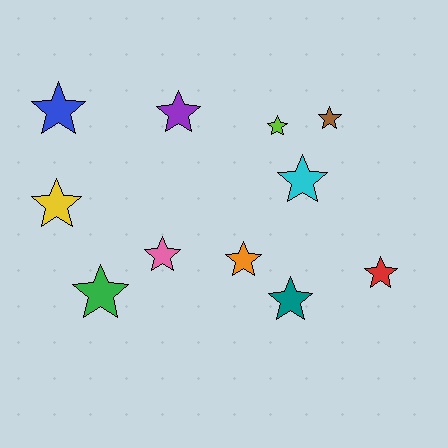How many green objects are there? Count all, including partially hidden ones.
There is 1 green object.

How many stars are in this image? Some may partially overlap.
There are 11 stars.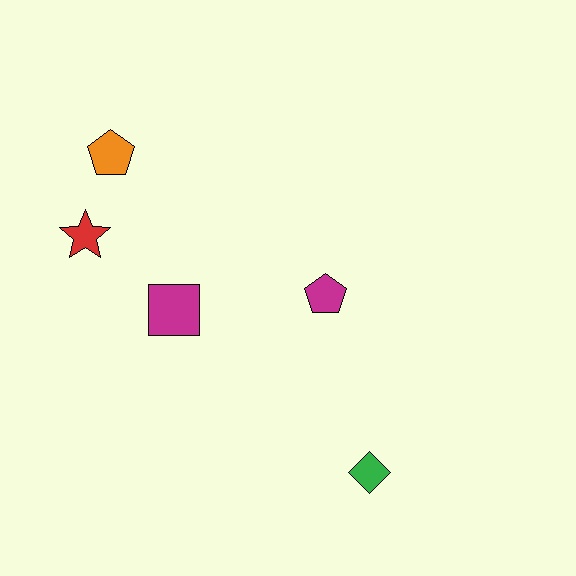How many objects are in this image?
There are 5 objects.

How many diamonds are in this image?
There is 1 diamond.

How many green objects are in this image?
There is 1 green object.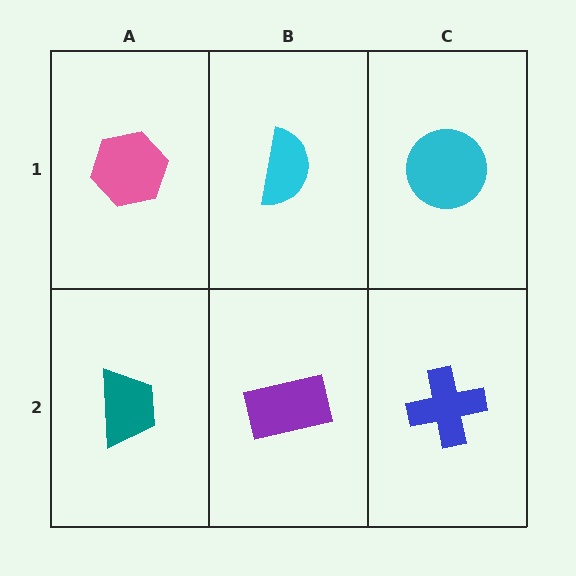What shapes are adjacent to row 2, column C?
A cyan circle (row 1, column C), a purple rectangle (row 2, column B).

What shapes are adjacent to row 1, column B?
A purple rectangle (row 2, column B), a pink hexagon (row 1, column A), a cyan circle (row 1, column C).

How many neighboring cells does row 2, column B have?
3.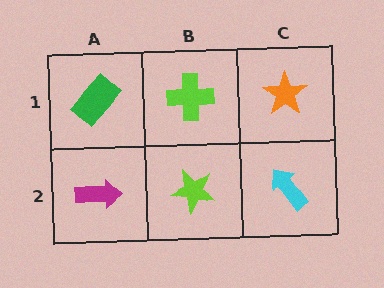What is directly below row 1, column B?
A lime star.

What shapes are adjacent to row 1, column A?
A magenta arrow (row 2, column A), a lime cross (row 1, column B).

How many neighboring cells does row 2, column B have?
3.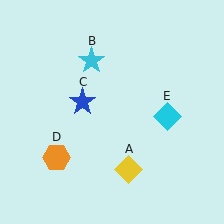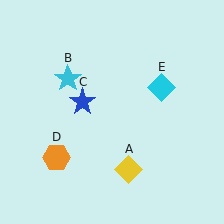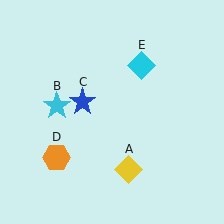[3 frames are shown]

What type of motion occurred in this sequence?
The cyan star (object B), cyan diamond (object E) rotated counterclockwise around the center of the scene.